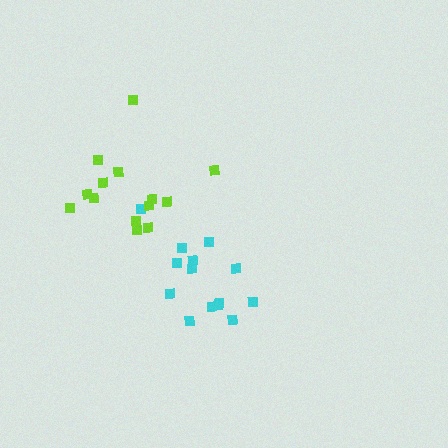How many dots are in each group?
Group 1: 14 dots, Group 2: 14 dots (28 total).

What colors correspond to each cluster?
The clusters are colored: cyan, lime.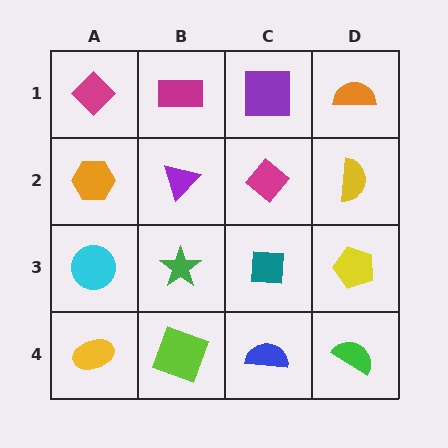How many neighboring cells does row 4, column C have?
3.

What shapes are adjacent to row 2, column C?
A purple square (row 1, column C), a teal square (row 3, column C), a purple triangle (row 2, column B), a yellow semicircle (row 2, column D).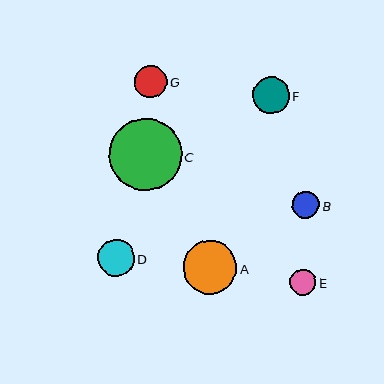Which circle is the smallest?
Circle E is the smallest with a size of approximately 26 pixels.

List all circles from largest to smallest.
From largest to smallest: C, A, F, D, G, B, E.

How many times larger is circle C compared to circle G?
Circle C is approximately 2.2 times the size of circle G.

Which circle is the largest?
Circle C is the largest with a size of approximately 72 pixels.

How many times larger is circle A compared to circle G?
Circle A is approximately 1.7 times the size of circle G.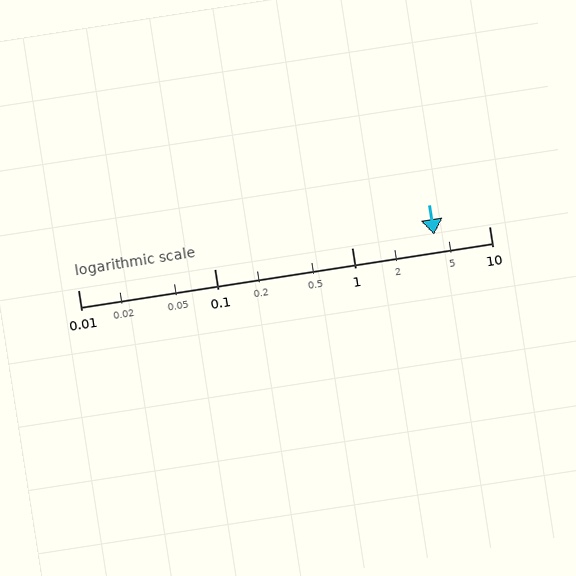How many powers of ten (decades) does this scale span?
The scale spans 3 decades, from 0.01 to 10.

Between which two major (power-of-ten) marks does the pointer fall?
The pointer is between 1 and 10.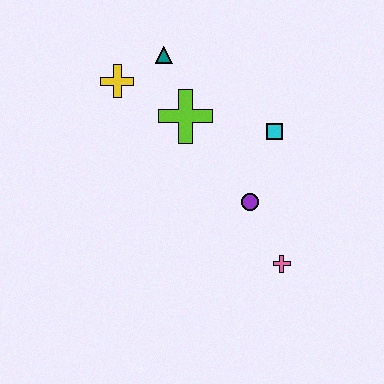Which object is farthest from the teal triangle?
The pink cross is farthest from the teal triangle.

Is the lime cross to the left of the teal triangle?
No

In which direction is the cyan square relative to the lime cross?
The cyan square is to the right of the lime cross.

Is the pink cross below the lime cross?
Yes